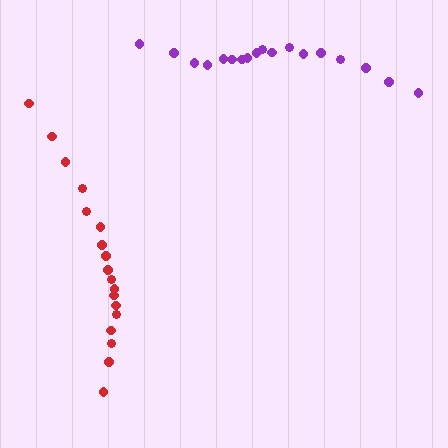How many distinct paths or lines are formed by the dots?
There are 2 distinct paths.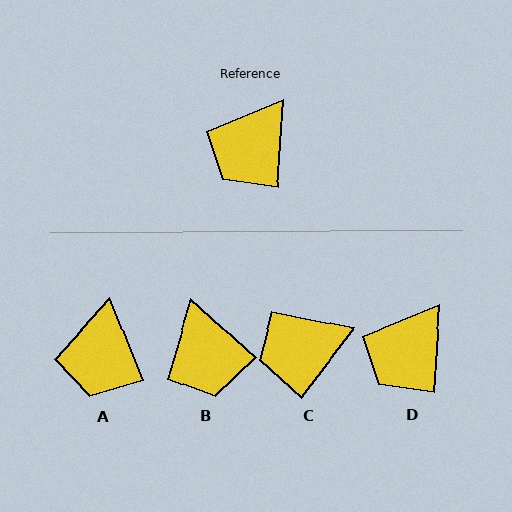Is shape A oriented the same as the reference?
No, it is off by about 25 degrees.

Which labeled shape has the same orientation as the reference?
D.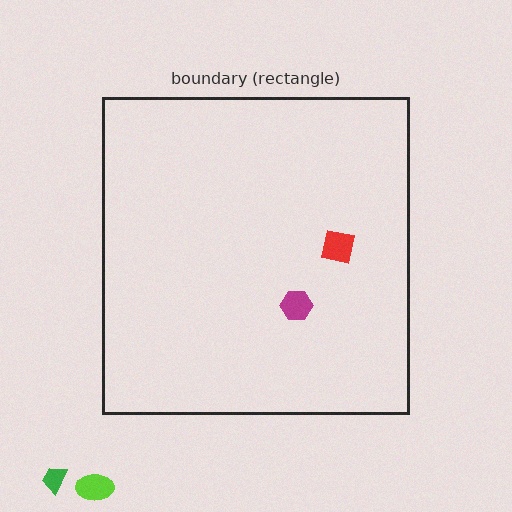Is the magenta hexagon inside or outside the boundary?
Inside.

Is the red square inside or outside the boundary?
Inside.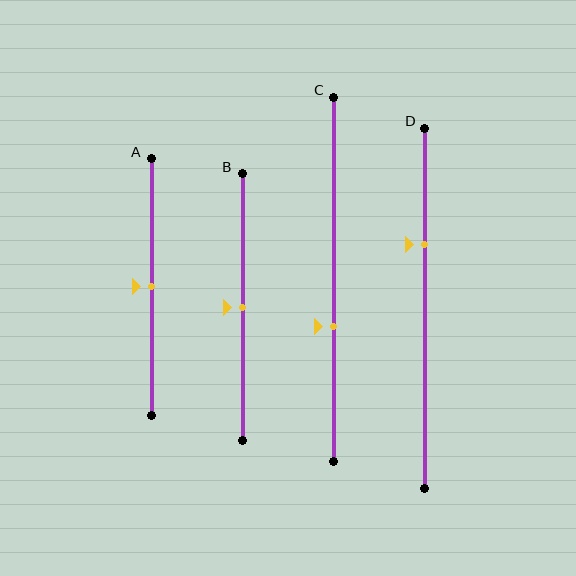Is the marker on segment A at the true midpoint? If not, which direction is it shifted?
Yes, the marker on segment A is at the true midpoint.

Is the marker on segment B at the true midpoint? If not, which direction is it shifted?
Yes, the marker on segment B is at the true midpoint.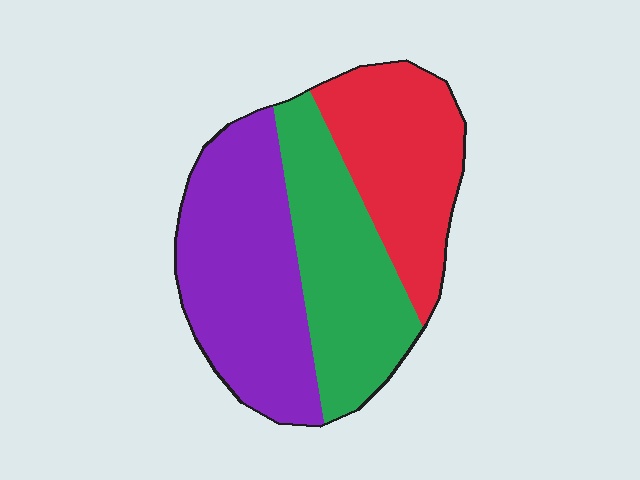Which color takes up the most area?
Purple, at roughly 40%.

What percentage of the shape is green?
Green covers about 30% of the shape.